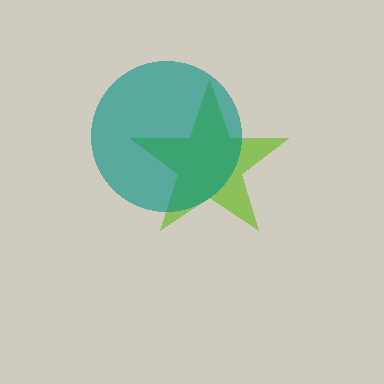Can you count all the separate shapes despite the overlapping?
Yes, there are 2 separate shapes.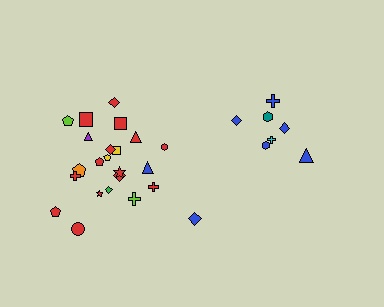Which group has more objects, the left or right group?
The left group.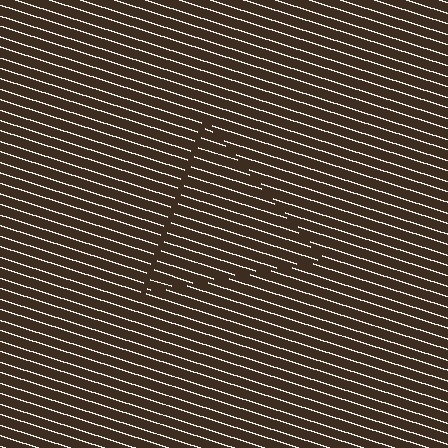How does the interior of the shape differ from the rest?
The interior of the shape contains the same grating, shifted by half a period — the contour is defined by the phase discontinuity where line-ends from the inner and outer gratings abut.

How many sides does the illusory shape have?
3 sides — the line-ends trace a triangle.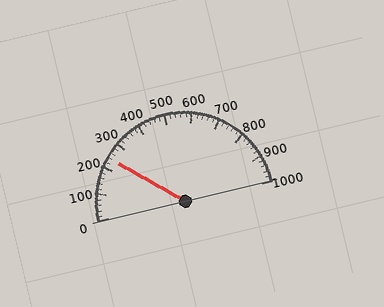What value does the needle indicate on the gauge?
The needle indicates approximately 240.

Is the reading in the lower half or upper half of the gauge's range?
The reading is in the lower half of the range (0 to 1000).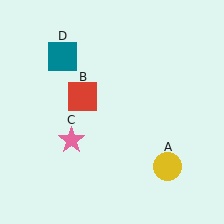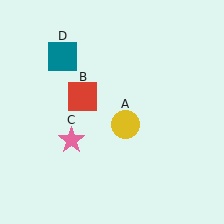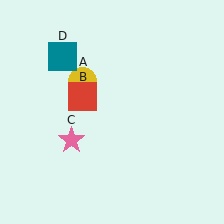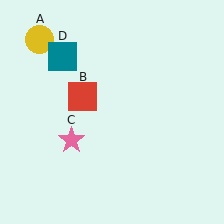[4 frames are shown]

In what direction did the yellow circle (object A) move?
The yellow circle (object A) moved up and to the left.